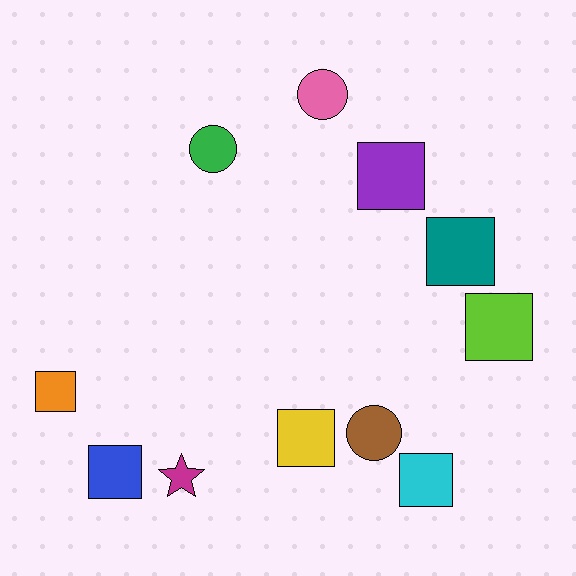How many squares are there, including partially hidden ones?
There are 7 squares.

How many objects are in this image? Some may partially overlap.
There are 11 objects.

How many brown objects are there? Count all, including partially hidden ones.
There is 1 brown object.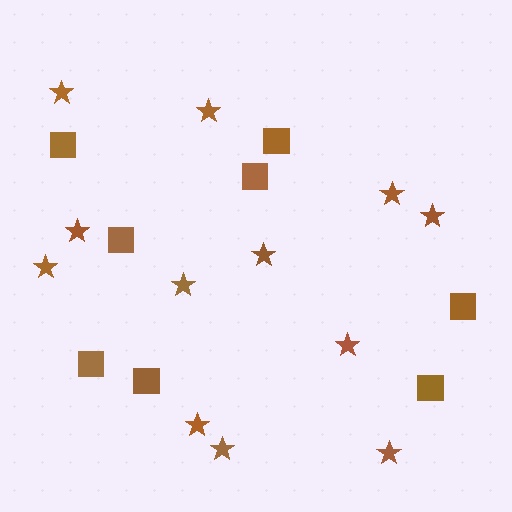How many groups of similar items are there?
There are 2 groups: one group of stars (12) and one group of squares (8).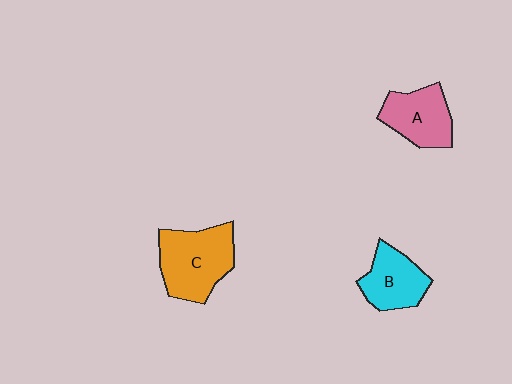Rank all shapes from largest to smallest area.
From largest to smallest: C (orange), A (pink), B (cyan).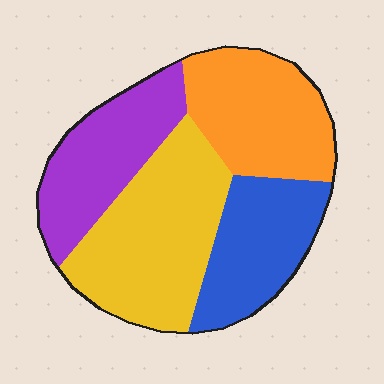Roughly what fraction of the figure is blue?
Blue takes up less than a quarter of the figure.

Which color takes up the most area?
Yellow, at roughly 35%.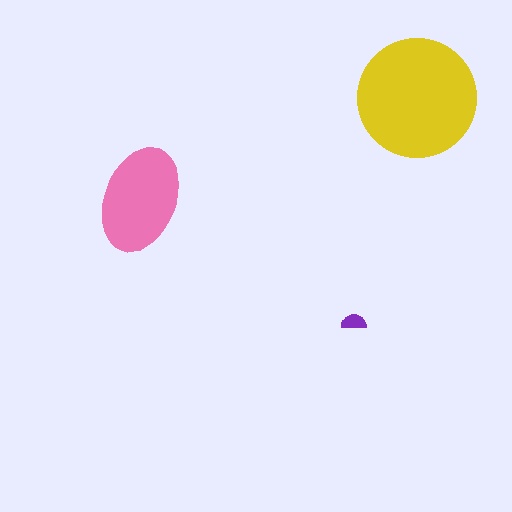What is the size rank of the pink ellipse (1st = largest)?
2nd.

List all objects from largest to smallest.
The yellow circle, the pink ellipse, the purple semicircle.